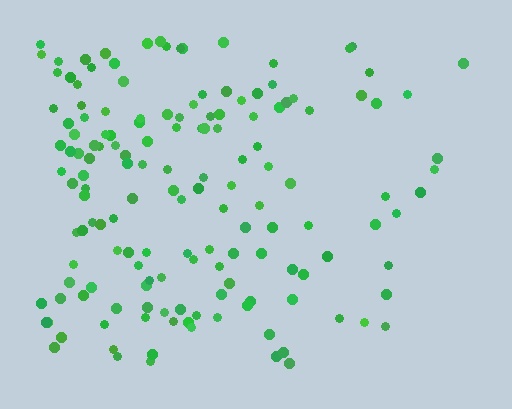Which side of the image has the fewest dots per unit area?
The right.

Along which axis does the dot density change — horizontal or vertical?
Horizontal.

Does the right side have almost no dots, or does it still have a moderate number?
Still a moderate number, just noticeably fewer than the left.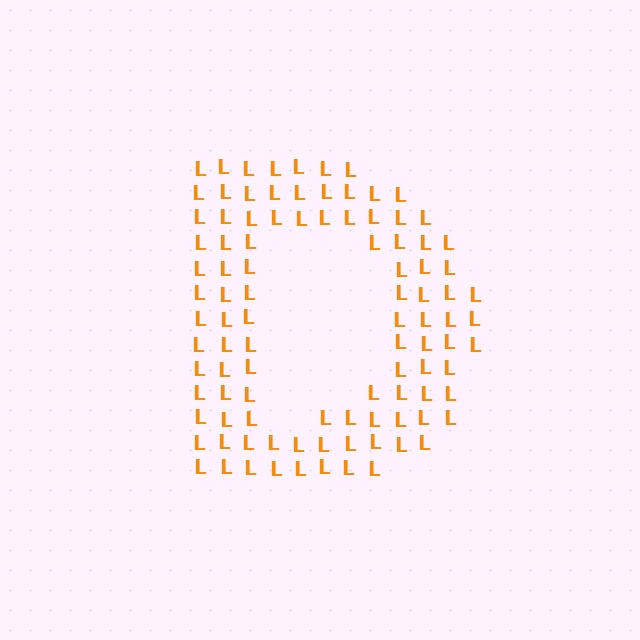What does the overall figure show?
The overall figure shows the letter D.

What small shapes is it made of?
It is made of small letter L's.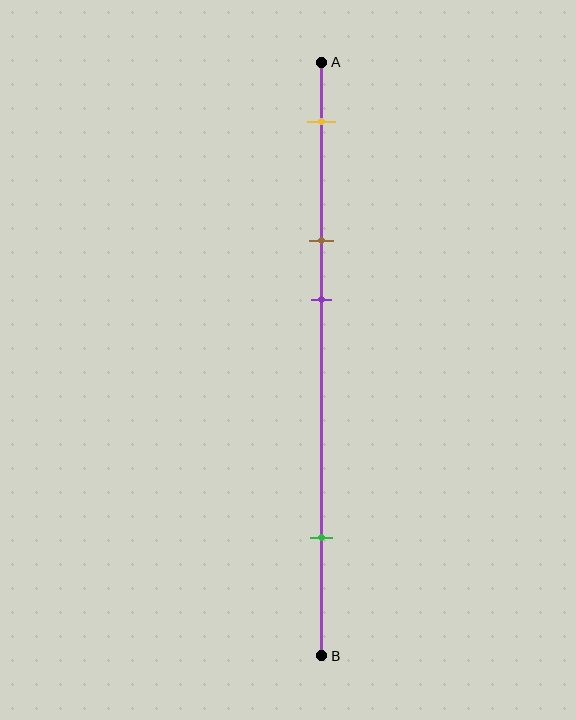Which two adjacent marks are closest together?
The brown and purple marks are the closest adjacent pair.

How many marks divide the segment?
There are 4 marks dividing the segment.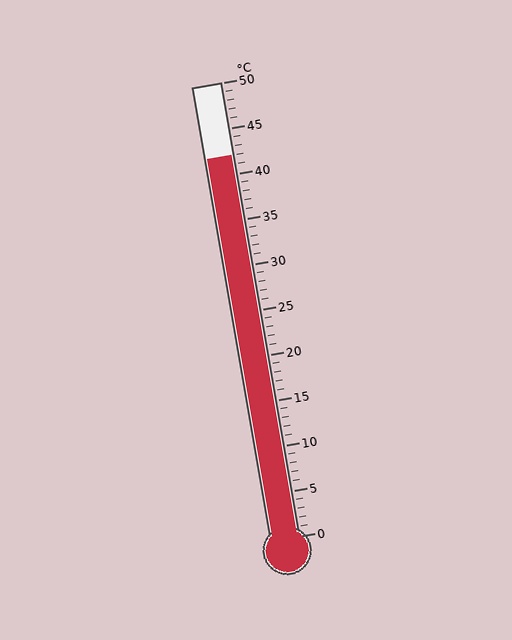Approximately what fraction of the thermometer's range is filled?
The thermometer is filled to approximately 85% of its range.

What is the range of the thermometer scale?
The thermometer scale ranges from 0°C to 50°C.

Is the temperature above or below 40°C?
The temperature is above 40°C.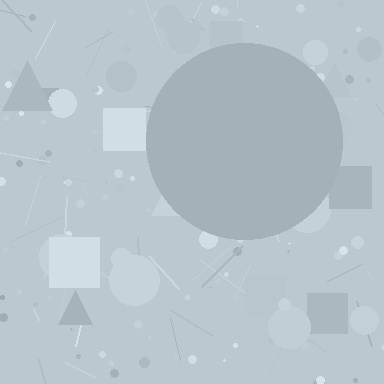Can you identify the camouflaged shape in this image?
The camouflaged shape is a circle.